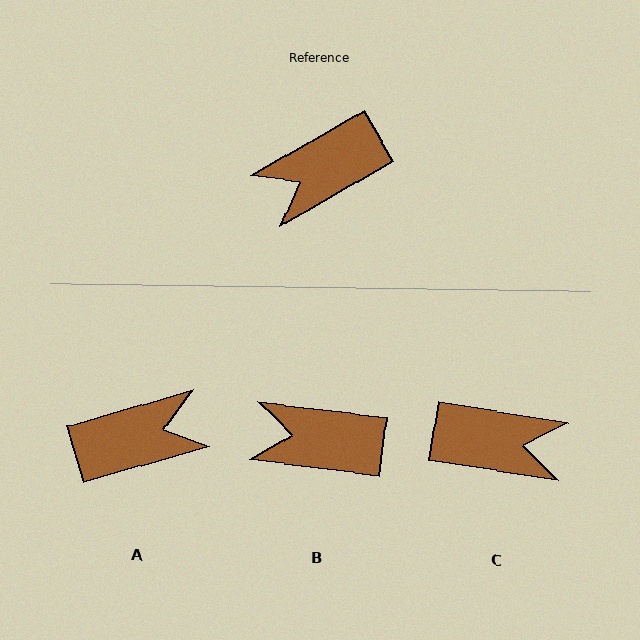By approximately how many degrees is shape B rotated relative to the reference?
Approximately 37 degrees clockwise.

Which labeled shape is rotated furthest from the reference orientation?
A, about 166 degrees away.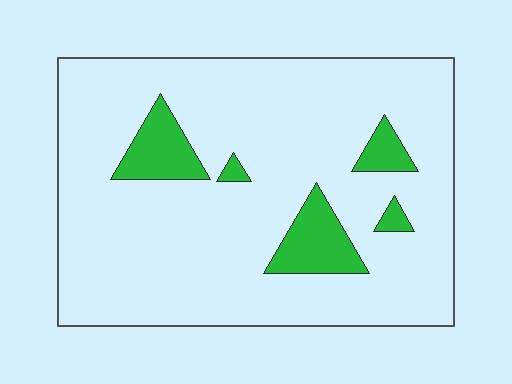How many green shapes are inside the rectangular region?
5.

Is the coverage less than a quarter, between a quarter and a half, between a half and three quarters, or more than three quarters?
Less than a quarter.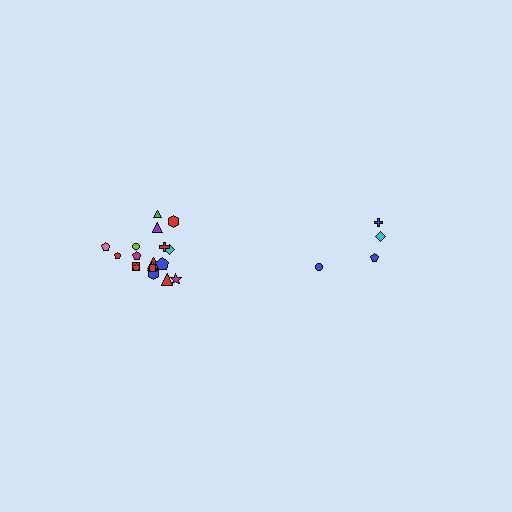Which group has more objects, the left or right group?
The left group.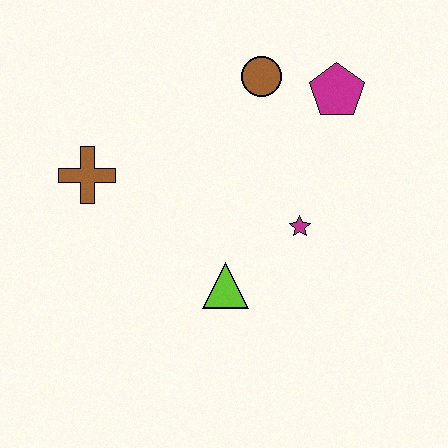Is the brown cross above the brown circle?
No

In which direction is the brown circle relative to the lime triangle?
The brown circle is above the lime triangle.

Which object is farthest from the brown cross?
The magenta pentagon is farthest from the brown cross.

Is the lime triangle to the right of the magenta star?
No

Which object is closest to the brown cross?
The lime triangle is closest to the brown cross.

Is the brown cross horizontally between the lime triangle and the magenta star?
No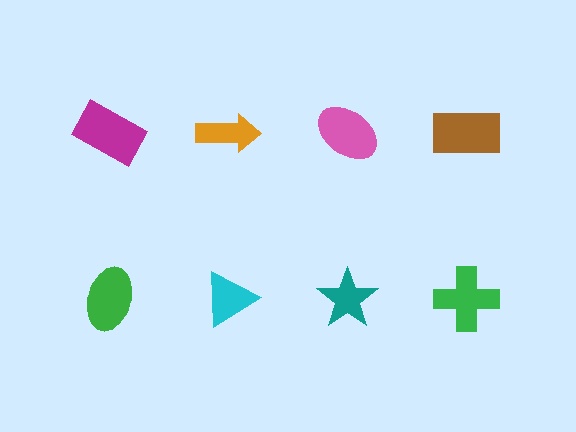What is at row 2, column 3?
A teal star.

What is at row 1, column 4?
A brown rectangle.